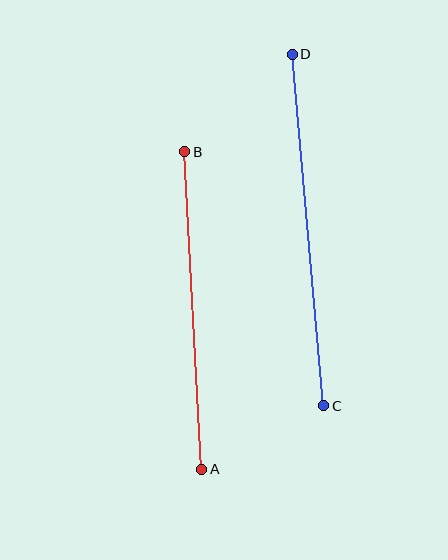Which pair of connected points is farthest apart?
Points C and D are farthest apart.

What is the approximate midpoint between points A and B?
The midpoint is at approximately (193, 311) pixels.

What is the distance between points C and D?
The distance is approximately 353 pixels.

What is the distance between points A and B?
The distance is approximately 318 pixels.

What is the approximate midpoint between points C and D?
The midpoint is at approximately (308, 230) pixels.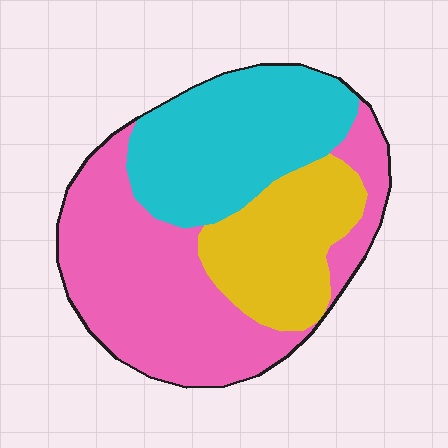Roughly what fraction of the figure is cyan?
Cyan takes up about one third (1/3) of the figure.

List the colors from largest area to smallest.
From largest to smallest: pink, cyan, yellow.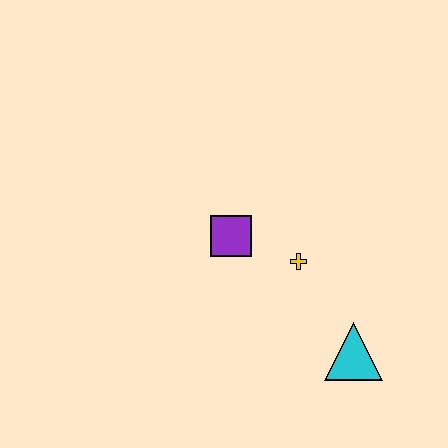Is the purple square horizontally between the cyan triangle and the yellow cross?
No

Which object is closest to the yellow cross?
The purple square is closest to the yellow cross.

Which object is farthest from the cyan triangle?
The purple square is farthest from the cyan triangle.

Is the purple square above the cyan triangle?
Yes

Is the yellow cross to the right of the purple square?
Yes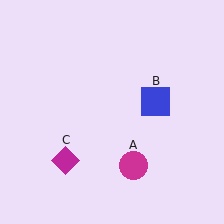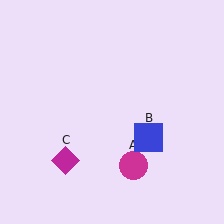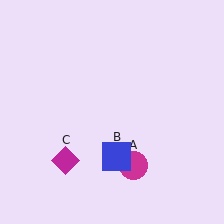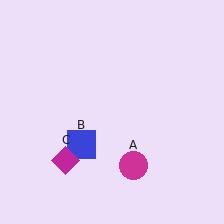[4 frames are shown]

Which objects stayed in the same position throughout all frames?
Magenta circle (object A) and magenta diamond (object C) remained stationary.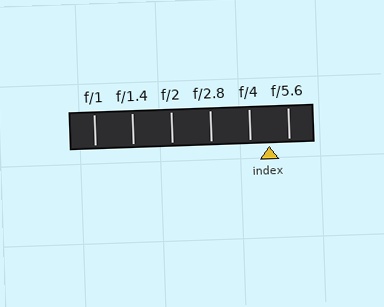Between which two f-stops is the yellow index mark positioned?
The index mark is between f/4 and f/5.6.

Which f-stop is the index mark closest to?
The index mark is closest to f/5.6.